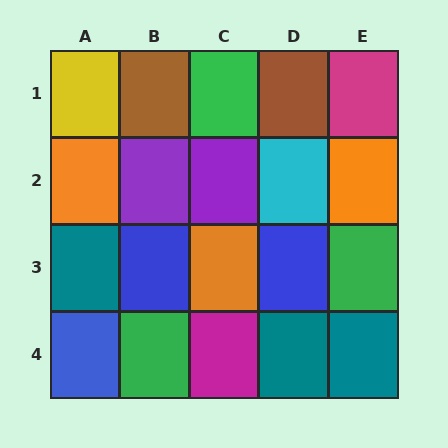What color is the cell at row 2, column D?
Cyan.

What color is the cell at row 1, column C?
Green.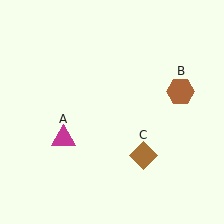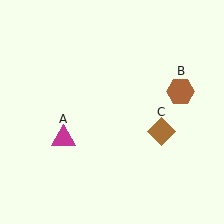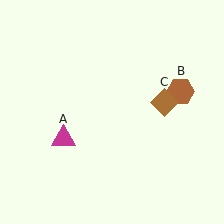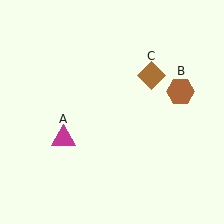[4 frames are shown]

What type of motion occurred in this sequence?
The brown diamond (object C) rotated counterclockwise around the center of the scene.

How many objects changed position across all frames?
1 object changed position: brown diamond (object C).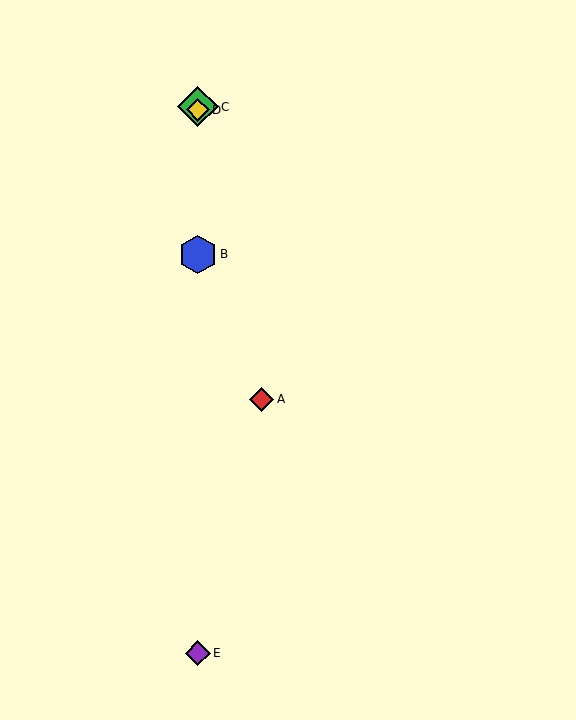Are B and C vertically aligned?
Yes, both are at x≈198.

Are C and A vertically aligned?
No, C is at x≈198 and A is at x≈261.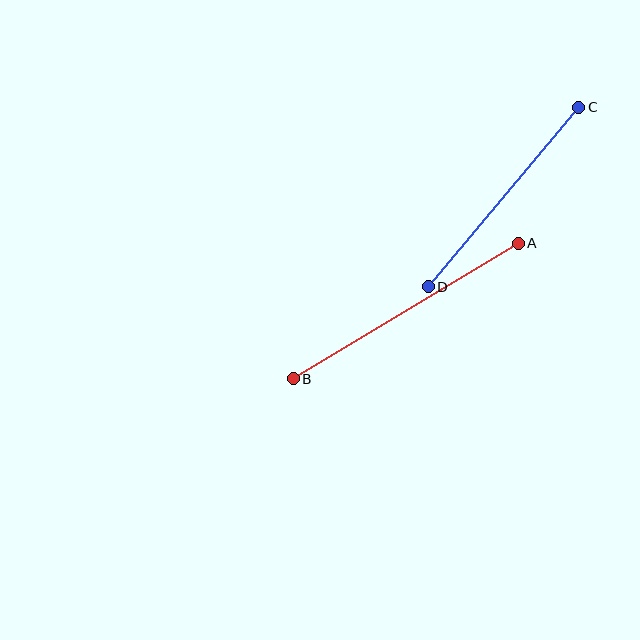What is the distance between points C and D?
The distance is approximately 234 pixels.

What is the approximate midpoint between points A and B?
The midpoint is at approximately (406, 311) pixels.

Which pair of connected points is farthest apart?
Points A and B are farthest apart.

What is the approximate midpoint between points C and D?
The midpoint is at approximately (504, 197) pixels.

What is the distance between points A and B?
The distance is approximately 262 pixels.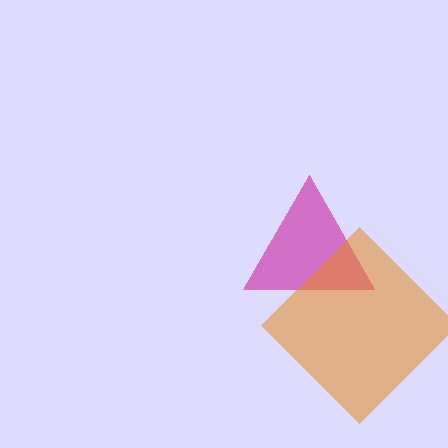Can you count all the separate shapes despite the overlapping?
Yes, there are 2 separate shapes.